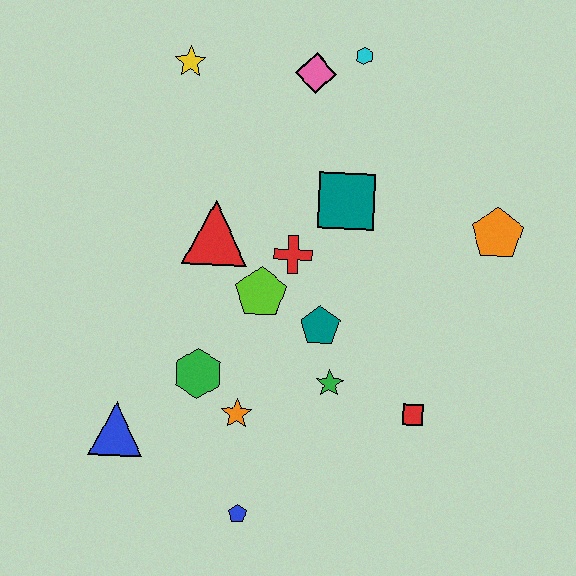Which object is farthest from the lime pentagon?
The cyan hexagon is farthest from the lime pentagon.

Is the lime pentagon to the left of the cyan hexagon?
Yes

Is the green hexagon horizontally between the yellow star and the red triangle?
Yes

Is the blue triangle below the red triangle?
Yes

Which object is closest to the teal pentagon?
The green star is closest to the teal pentagon.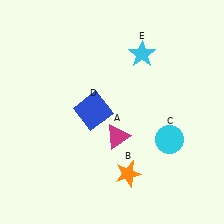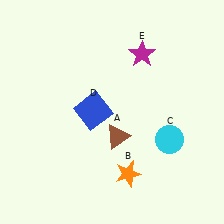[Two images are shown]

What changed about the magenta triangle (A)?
In Image 1, A is magenta. In Image 2, it changed to brown.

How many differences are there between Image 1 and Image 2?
There are 2 differences between the two images.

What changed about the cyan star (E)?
In Image 1, E is cyan. In Image 2, it changed to magenta.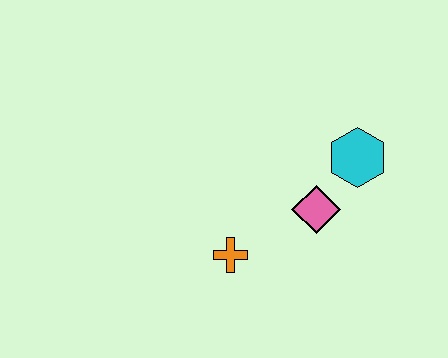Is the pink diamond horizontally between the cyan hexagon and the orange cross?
Yes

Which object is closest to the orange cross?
The pink diamond is closest to the orange cross.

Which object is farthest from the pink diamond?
The orange cross is farthest from the pink diamond.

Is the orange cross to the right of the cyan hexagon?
No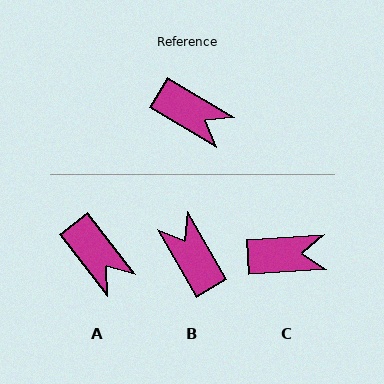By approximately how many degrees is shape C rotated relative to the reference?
Approximately 34 degrees counter-clockwise.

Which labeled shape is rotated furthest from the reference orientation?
B, about 150 degrees away.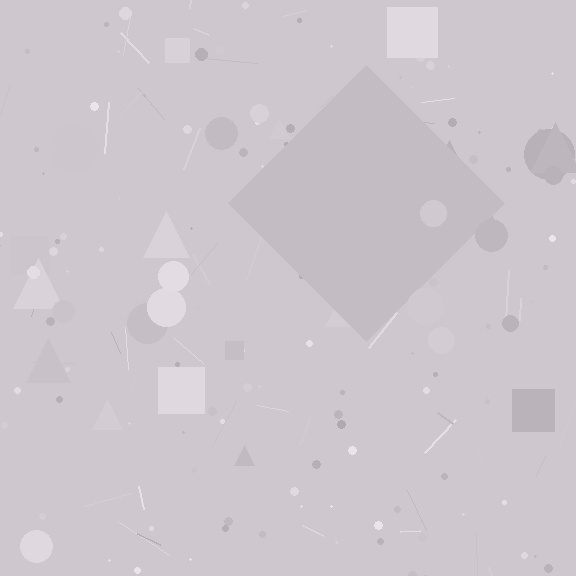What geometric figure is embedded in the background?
A diamond is embedded in the background.